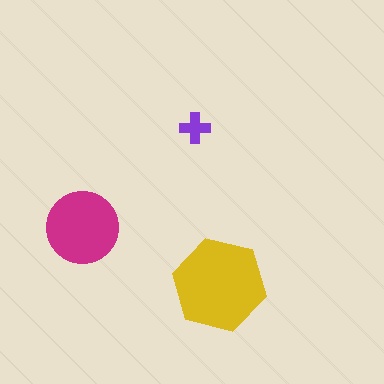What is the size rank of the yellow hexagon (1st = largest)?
1st.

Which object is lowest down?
The yellow hexagon is bottommost.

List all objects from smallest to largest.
The purple cross, the magenta circle, the yellow hexagon.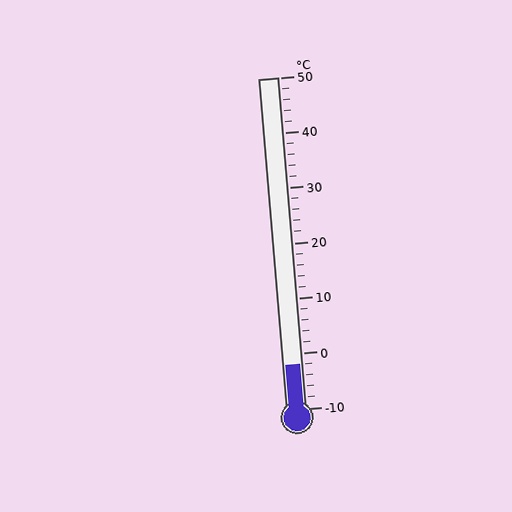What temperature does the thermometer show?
The thermometer shows approximately -2°C.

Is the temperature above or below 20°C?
The temperature is below 20°C.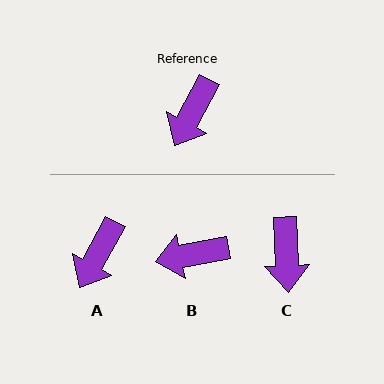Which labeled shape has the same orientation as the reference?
A.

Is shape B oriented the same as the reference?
No, it is off by about 51 degrees.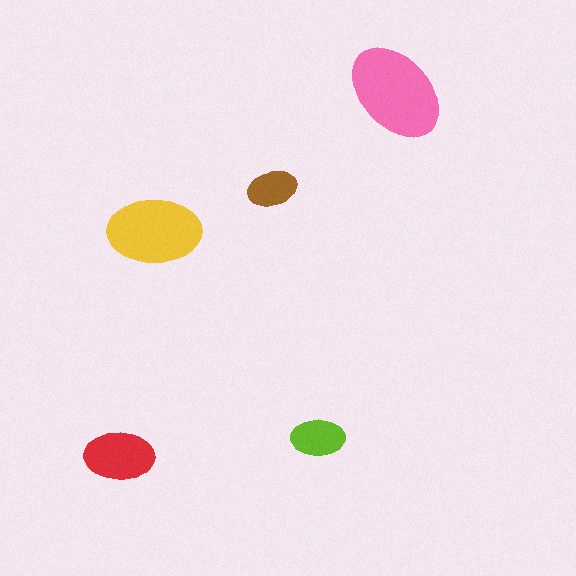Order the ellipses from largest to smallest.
the pink one, the yellow one, the red one, the lime one, the brown one.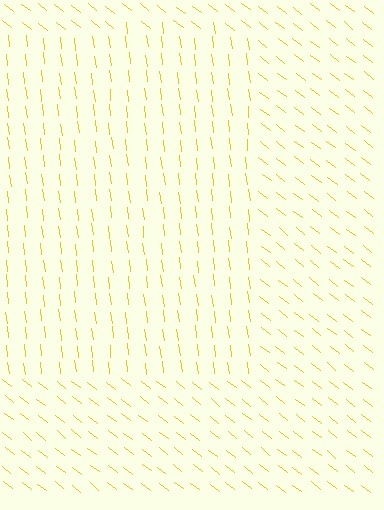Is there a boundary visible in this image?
Yes, there is a texture boundary formed by a change in line orientation.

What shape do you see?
I see a rectangle.